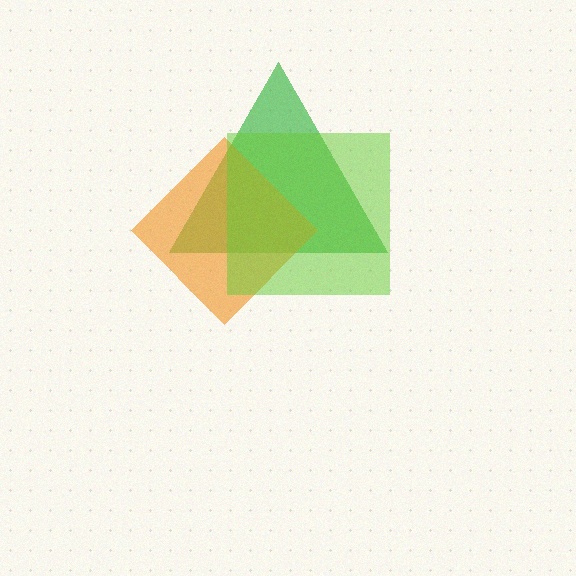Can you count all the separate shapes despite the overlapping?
Yes, there are 3 separate shapes.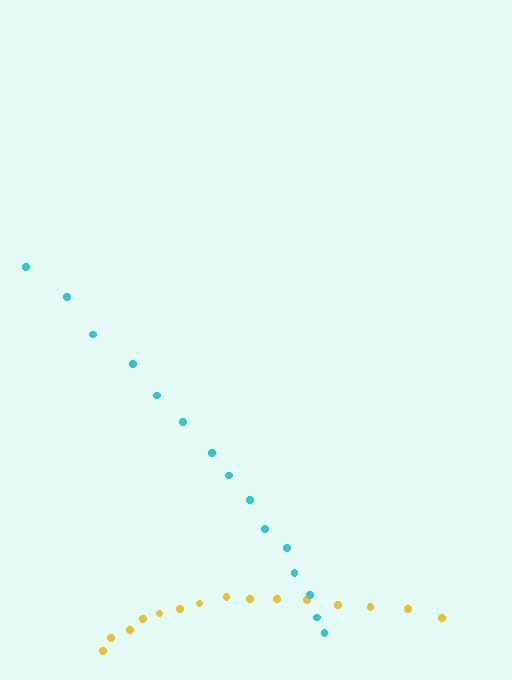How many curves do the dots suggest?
There are 2 distinct paths.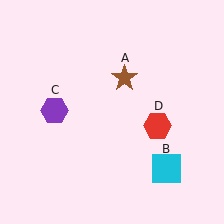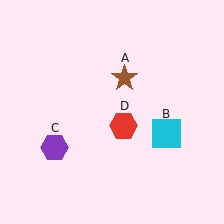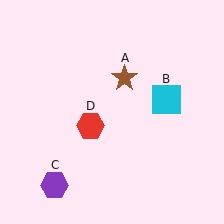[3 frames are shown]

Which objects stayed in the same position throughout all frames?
Brown star (object A) remained stationary.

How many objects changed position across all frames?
3 objects changed position: cyan square (object B), purple hexagon (object C), red hexagon (object D).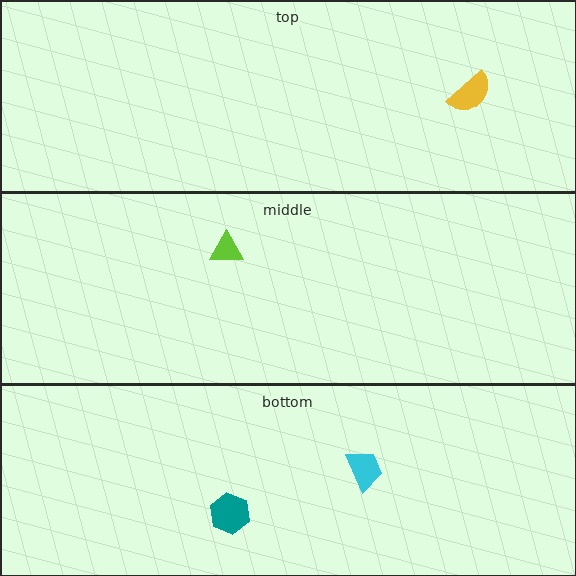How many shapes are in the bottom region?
2.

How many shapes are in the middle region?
1.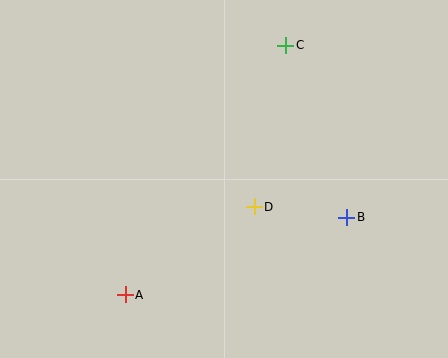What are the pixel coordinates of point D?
Point D is at (254, 207).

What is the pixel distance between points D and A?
The distance between D and A is 156 pixels.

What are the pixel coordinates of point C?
Point C is at (286, 45).